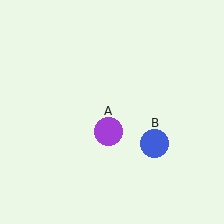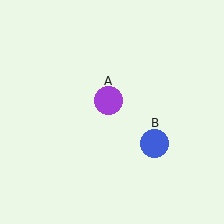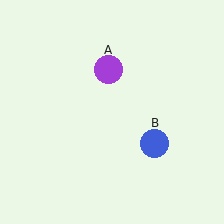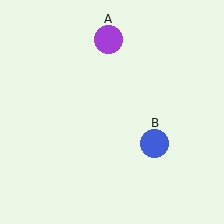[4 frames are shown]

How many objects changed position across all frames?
1 object changed position: purple circle (object A).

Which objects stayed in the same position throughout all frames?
Blue circle (object B) remained stationary.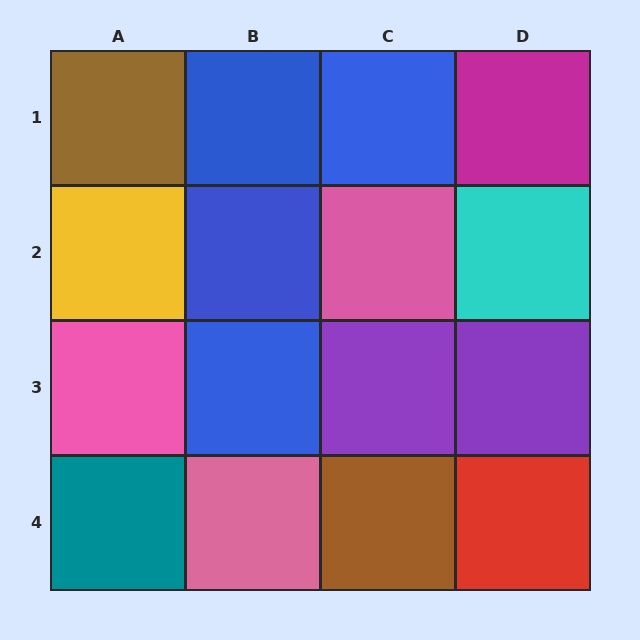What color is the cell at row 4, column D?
Red.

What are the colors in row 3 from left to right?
Pink, blue, purple, purple.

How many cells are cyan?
1 cell is cyan.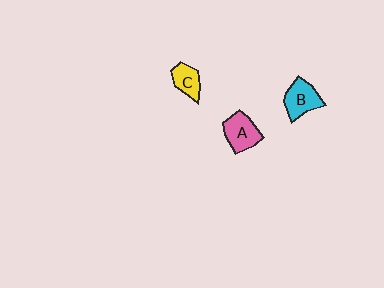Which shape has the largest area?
Shape A (pink).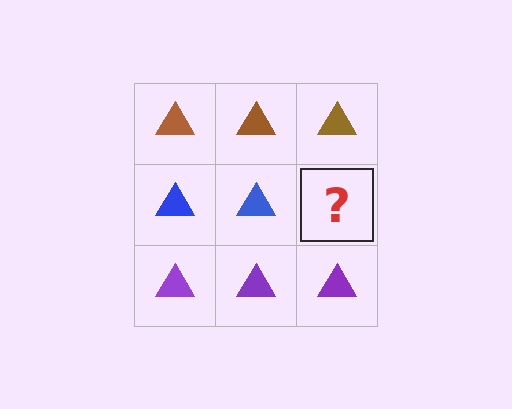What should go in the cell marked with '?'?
The missing cell should contain a blue triangle.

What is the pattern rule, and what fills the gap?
The rule is that each row has a consistent color. The gap should be filled with a blue triangle.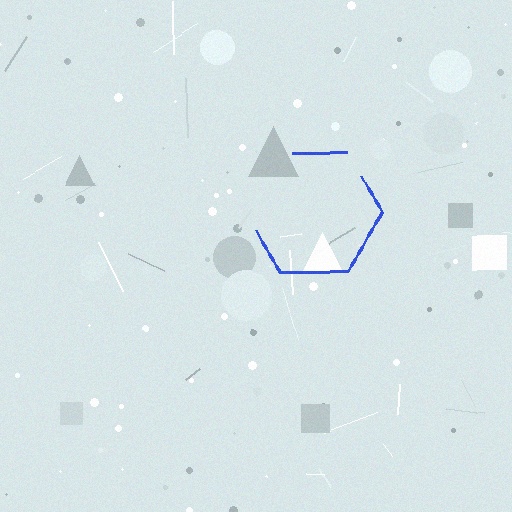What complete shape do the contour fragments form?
The contour fragments form a hexagon.